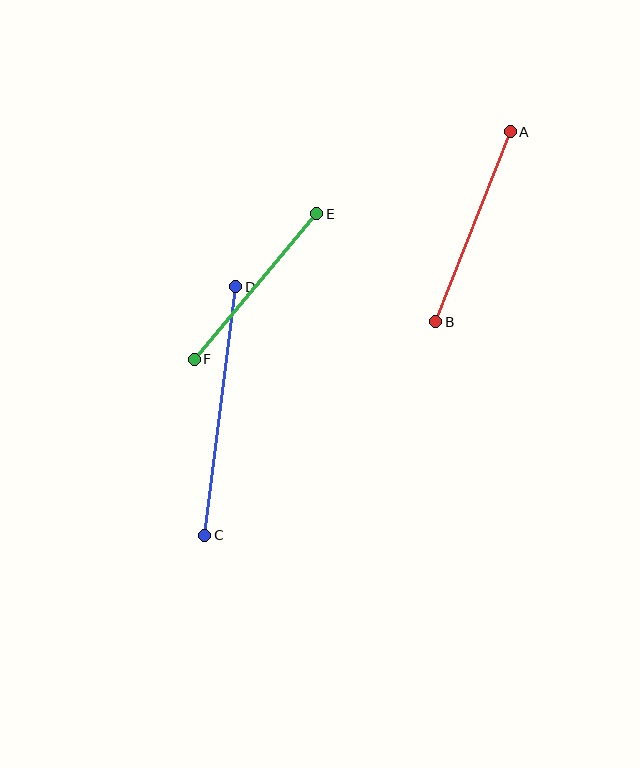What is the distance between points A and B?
The distance is approximately 204 pixels.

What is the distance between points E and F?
The distance is approximately 191 pixels.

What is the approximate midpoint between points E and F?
The midpoint is at approximately (256, 287) pixels.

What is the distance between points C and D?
The distance is approximately 250 pixels.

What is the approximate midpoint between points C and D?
The midpoint is at approximately (220, 411) pixels.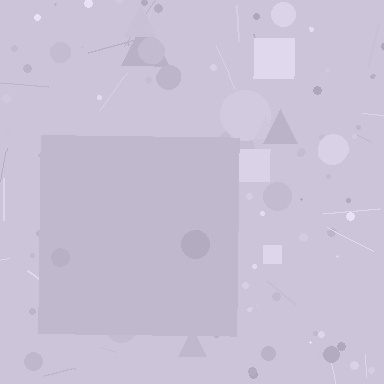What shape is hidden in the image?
A square is hidden in the image.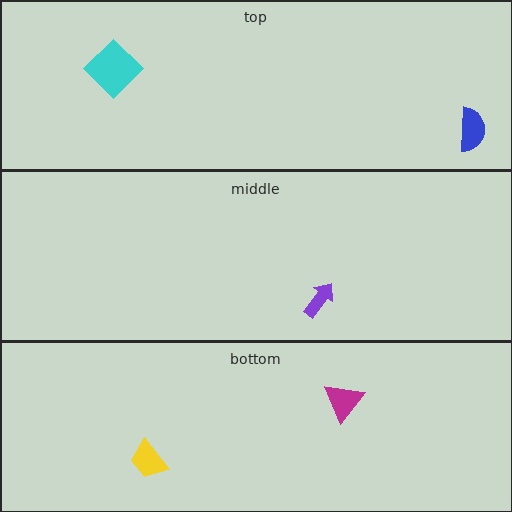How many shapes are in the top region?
2.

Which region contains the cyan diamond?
The top region.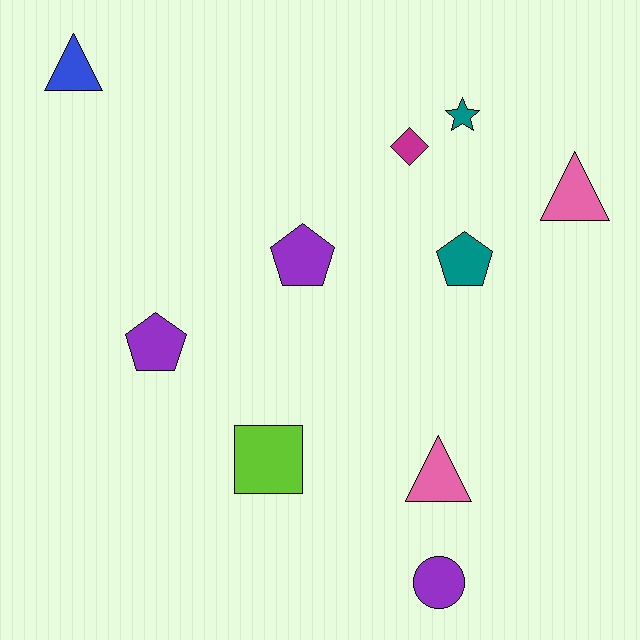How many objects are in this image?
There are 10 objects.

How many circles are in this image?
There is 1 circle.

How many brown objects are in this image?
There are no brown objects.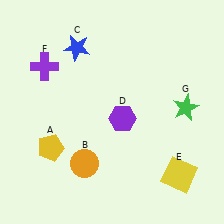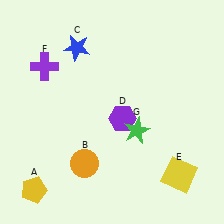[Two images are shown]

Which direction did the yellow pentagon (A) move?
The yellow pentagon (A) moved down.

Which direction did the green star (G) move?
The green star (G) moved left.